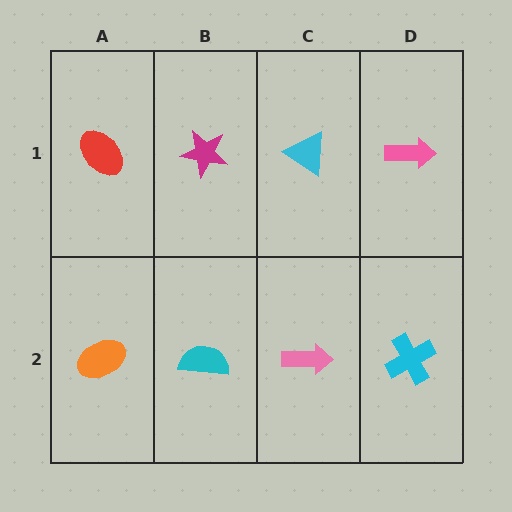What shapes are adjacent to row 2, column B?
A magenta star (row 1, column B), an orange ellipse (row 2, column A), a pink arrow (row 2, column C).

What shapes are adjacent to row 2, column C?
A cyan triangle (row 1, column C), a cyan semicircle (row 2, column B), a cyan cross (row 2, column D).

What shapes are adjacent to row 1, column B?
A cyan semicircle (row 2, column B), a red ellipse (row 1, column A), a cyan triangle (row 1, column C).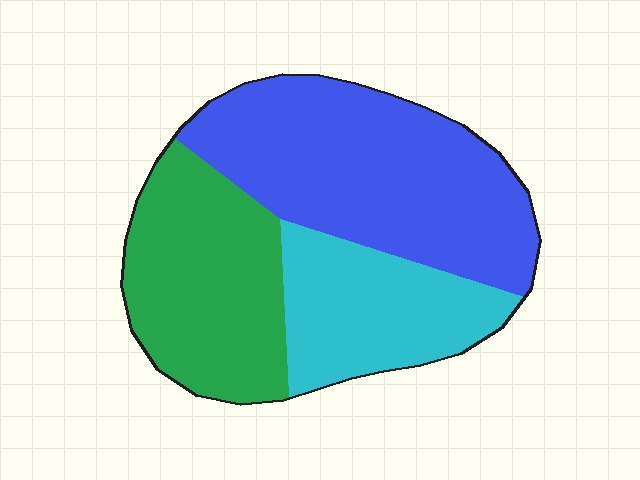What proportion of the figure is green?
Green covers around 30% of the figure.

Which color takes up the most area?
Blue, at roughly 45%.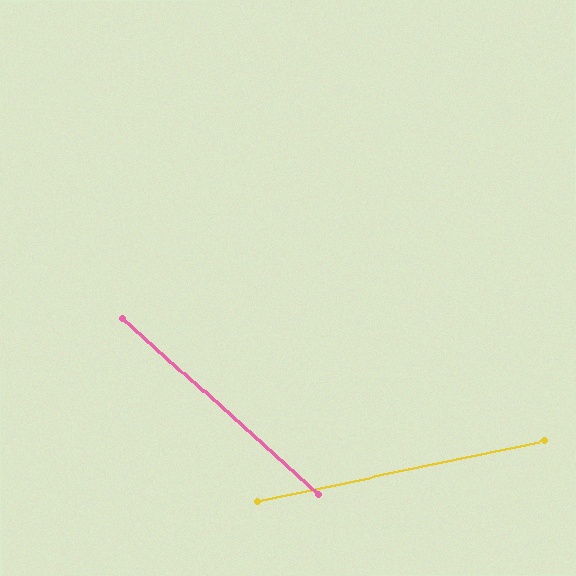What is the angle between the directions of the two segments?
Approximately 54 degrees.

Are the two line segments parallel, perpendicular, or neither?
Neither parallel nor perpendicular — they differ by about 54°.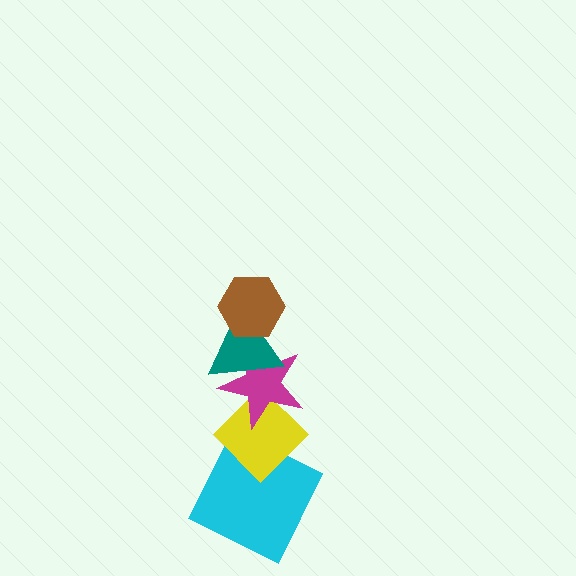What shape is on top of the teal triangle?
The brown hexagon is on top of the teal triangle.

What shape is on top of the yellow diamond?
The magenta star is on top of the yellow diamond.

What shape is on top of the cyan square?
The yellow diamond is on top of the cyan square.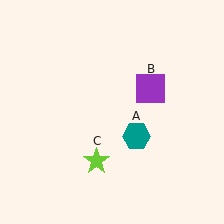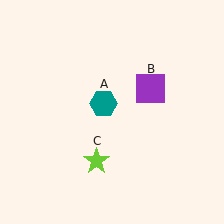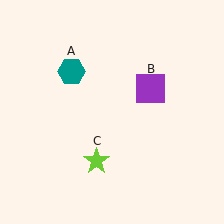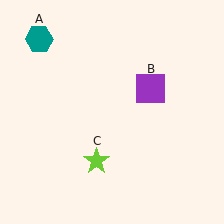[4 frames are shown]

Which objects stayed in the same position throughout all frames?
Purple square (object B) and lime star (object C) remained stationary.